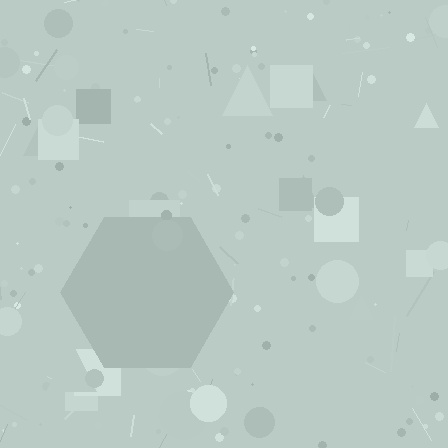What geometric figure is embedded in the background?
A hexagon is embedded in the background.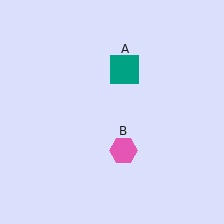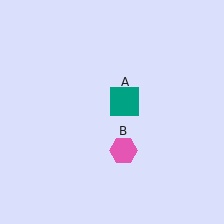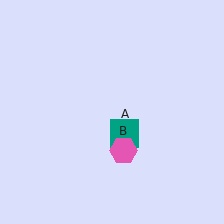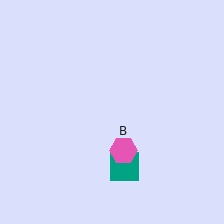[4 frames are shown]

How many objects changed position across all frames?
1 object changed position: teal square (object A).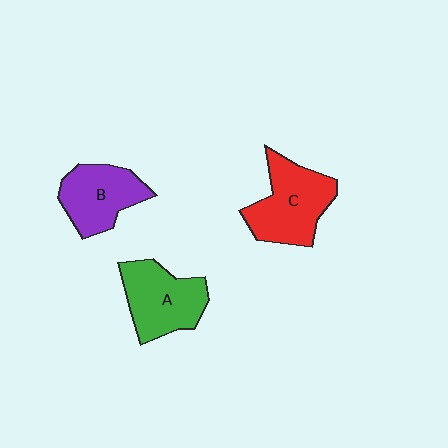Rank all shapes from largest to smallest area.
From largest to smallest: C (red), A (green), B (purple).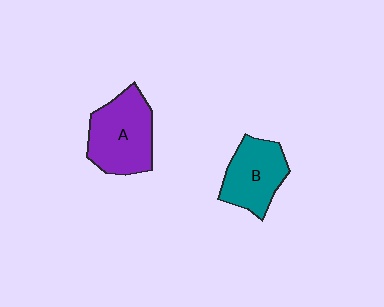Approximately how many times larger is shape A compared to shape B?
Approximately 1.2 times.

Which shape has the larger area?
Shape A (purple).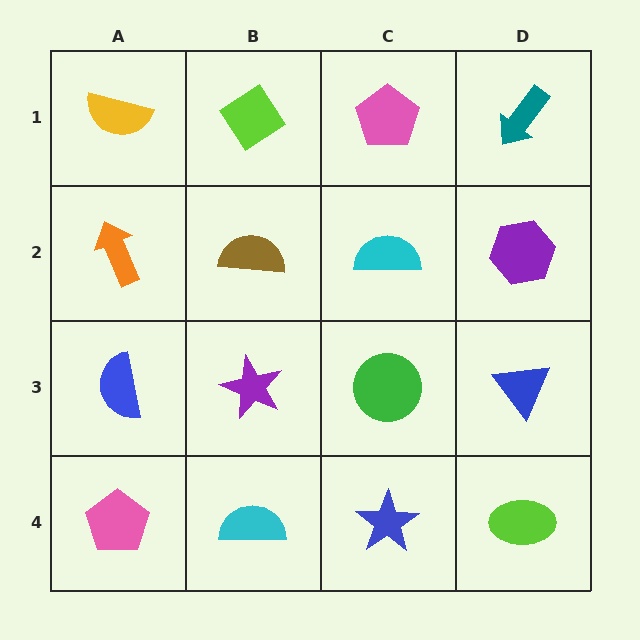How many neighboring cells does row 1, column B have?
3.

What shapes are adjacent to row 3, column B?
A brown semicircle (row 2, column B), a cyan semicircle (row 4, column B), a blue semicircle (row 3, column A), a green circle (row 3, column C).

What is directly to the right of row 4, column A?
A cyan semicircle.